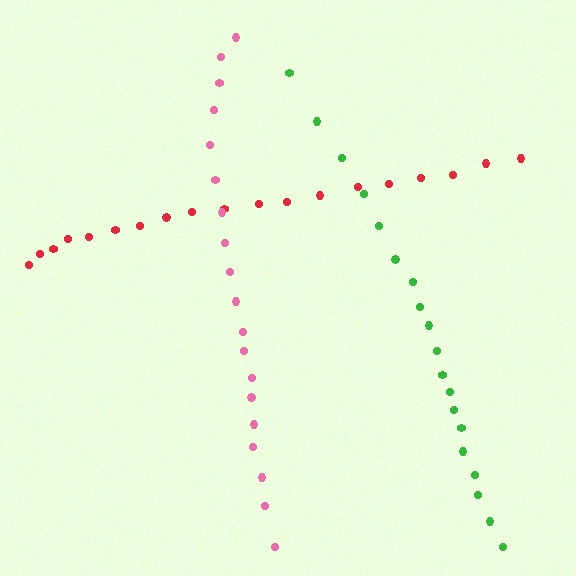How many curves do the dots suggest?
There are 3 distinct paths.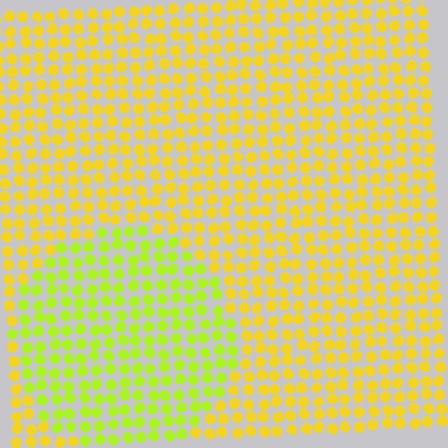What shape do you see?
I see a circle.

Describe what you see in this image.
The image is filled with small yellow elements in a uniform arrangement. A circle-shaped region is visible where the elements are tinted to a slightly different hue, forming a subtle color boundary.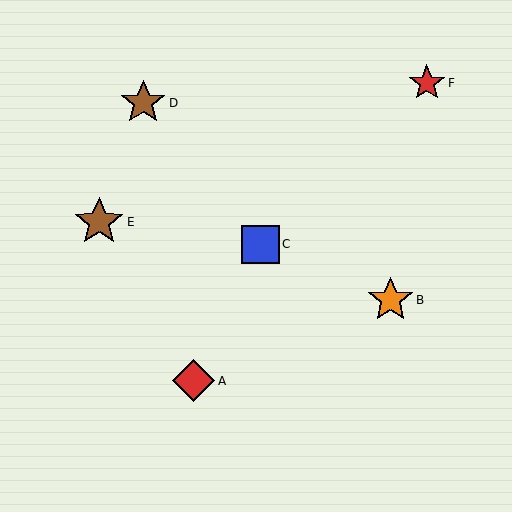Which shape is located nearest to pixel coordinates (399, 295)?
The orange star (labeled B) at (391, 300) is nearest to that location.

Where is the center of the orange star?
The center of the orange star is at (391, 300).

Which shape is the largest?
The brown star (labeled E) is the largest.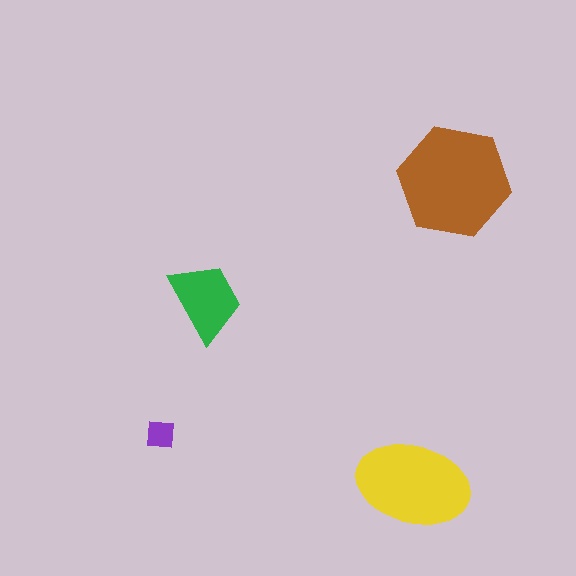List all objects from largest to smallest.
The brown hexagon, the yellow ellipse, the green trapezoid, the purple square.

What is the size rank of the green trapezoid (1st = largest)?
3rd.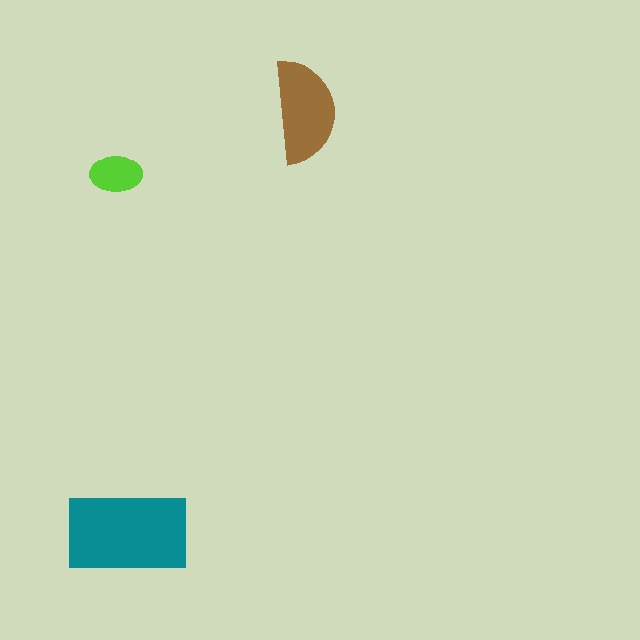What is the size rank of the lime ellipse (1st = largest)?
3rd.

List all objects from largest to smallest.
The teal rectangle, the brown semicircle, the lime ellipse.